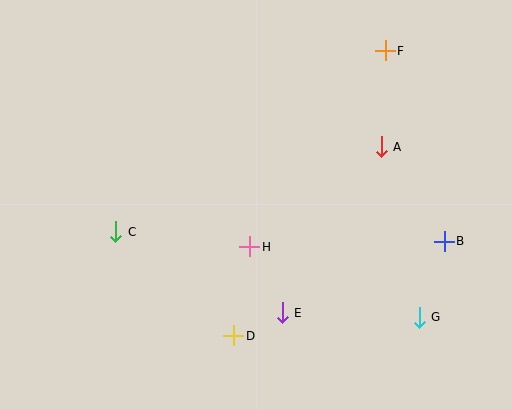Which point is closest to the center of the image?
Point H at (250, 247) is closest to the center.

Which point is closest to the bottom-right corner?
Point G is closest to the bottom-right corner.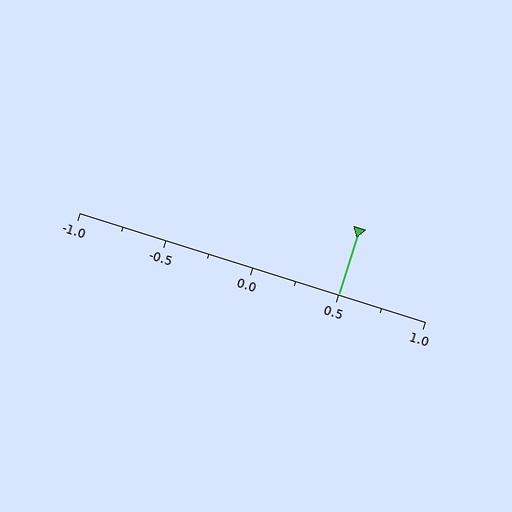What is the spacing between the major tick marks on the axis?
The major ticks are spaced 0.5 apart.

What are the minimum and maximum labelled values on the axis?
The axis runs from -1.0 to 1.0.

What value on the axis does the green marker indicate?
The marker indicates approximately 0.5.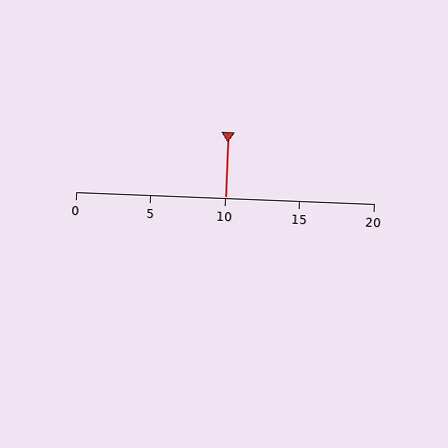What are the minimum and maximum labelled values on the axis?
The axis runs from 0 to 20.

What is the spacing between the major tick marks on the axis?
The major ticks are spaced 5 apart.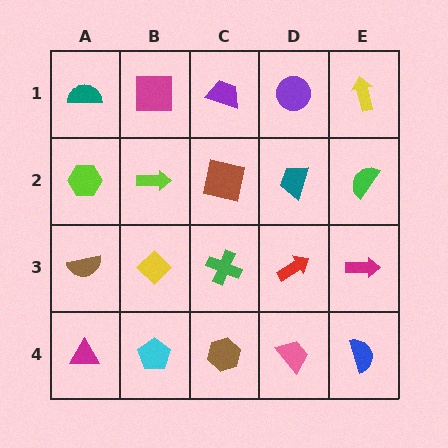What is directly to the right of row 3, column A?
A yellow diamond.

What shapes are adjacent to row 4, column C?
A green cross (row 3, column C), a cyan pentagon (row 4, column B), a pink trapezoid (row 4, column D).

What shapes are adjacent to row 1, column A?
A lime hexagon (row 2, column A), a magenta square (row 1, column B).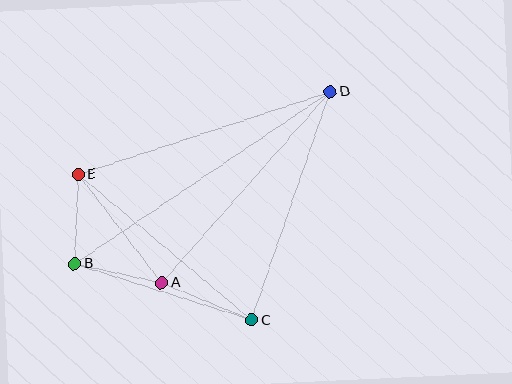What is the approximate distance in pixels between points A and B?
The distance between A and B is approximately 89 pixels.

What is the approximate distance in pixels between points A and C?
The distance between A and C is approximately 97 pixels.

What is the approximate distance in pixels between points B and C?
The distance between B and C is approximately 186 pixels.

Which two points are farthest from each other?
Points B and D are farthest from each other.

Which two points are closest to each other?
Points B and E are closest to each other.